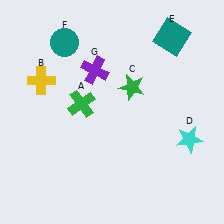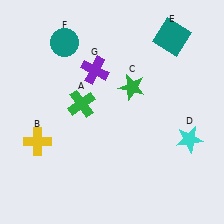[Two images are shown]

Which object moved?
The yellow cross (B) moved down.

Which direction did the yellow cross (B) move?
The yellow cross (B) moved down.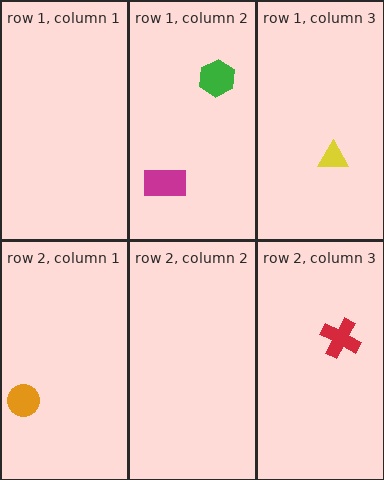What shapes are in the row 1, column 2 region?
The magenta rectangle, the green hexagon.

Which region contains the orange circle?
The row 2, column 1 region.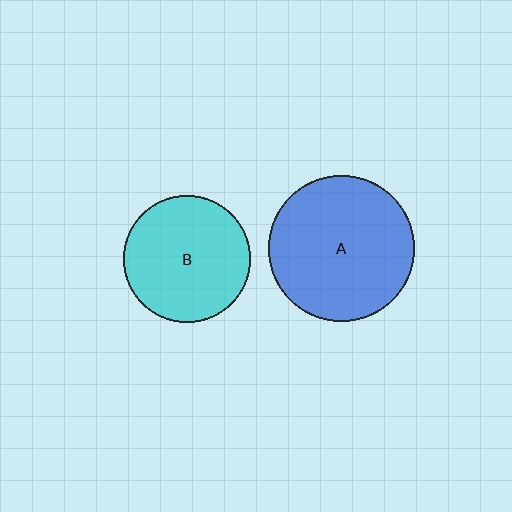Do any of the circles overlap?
No, none of the circles overlap.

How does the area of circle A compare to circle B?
Approximately 1.3 times.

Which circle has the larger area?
Circle A (blue).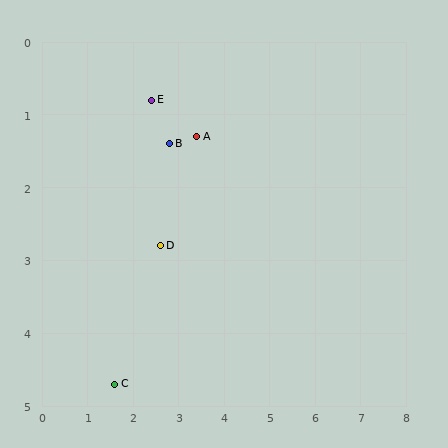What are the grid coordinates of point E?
Point E is at approximately (2.4, 0.8).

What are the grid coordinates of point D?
Point D is at approximately (2.6, 2.8).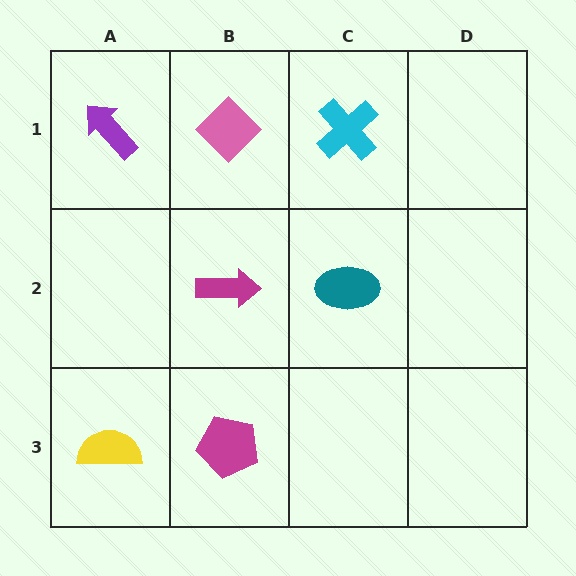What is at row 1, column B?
A pink diamond.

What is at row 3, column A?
A yellow semicircle.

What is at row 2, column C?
A teal ellipse.